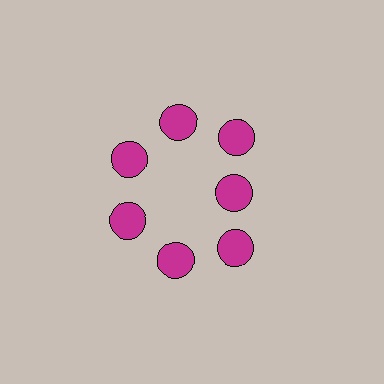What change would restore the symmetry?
The symmetry would be restored by moving it outward, back onto the ring so that all 7 circles sit at equal angles and equal distance from the center.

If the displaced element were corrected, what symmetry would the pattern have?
It would have 7-fold rotational symmetry — the pattern would map onto itself every 51 degrees.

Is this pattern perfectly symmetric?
No. The 7 magenta circles are arranged in a ring, but one element near the 3 o'clock position is pulled inward toward the center, breaking the 7-fold rotational symmetry.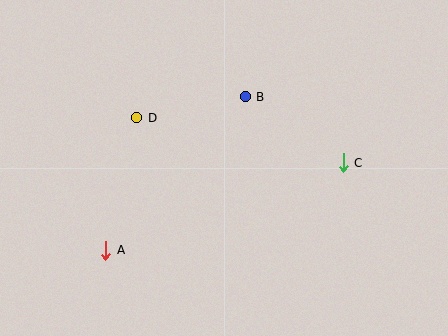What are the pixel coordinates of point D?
Point D is at (137, 118).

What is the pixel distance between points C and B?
The distance between C and B is 118 pixels.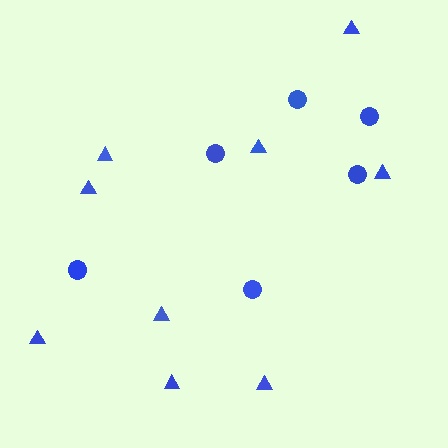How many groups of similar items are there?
There are 2 groups: one group of circles (6) and one group of triangles (9).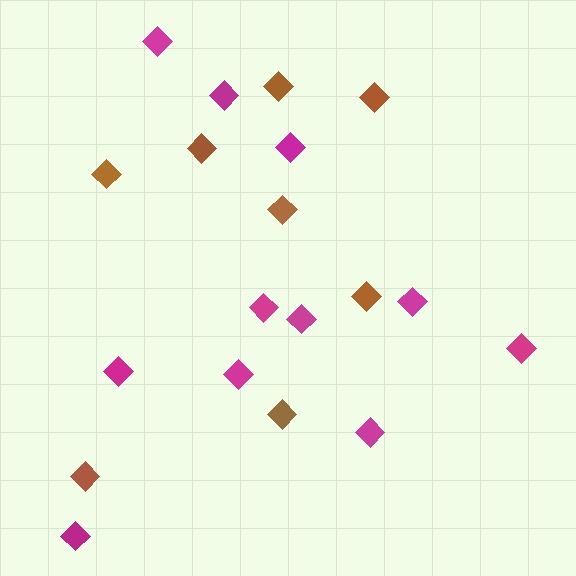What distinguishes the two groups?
There are 2 groups: one group of brown diamonds (8) and one group of magenta diamonds (11).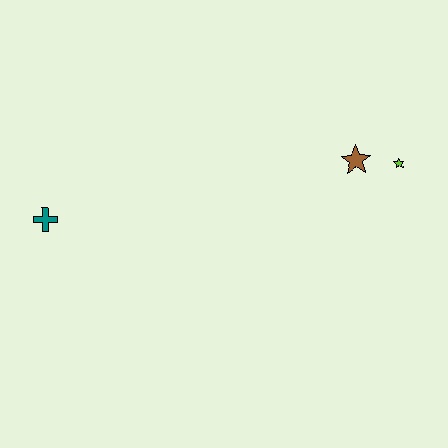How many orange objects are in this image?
There are no orange objects.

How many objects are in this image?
There are 3 objects.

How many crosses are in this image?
There is 1 cross.